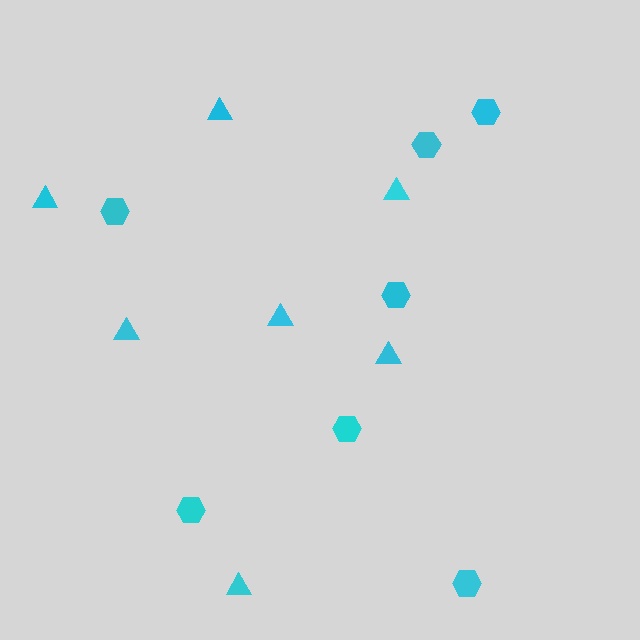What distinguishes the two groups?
There are 2 groups: one group of triangles (7) and one group of hexagons (7).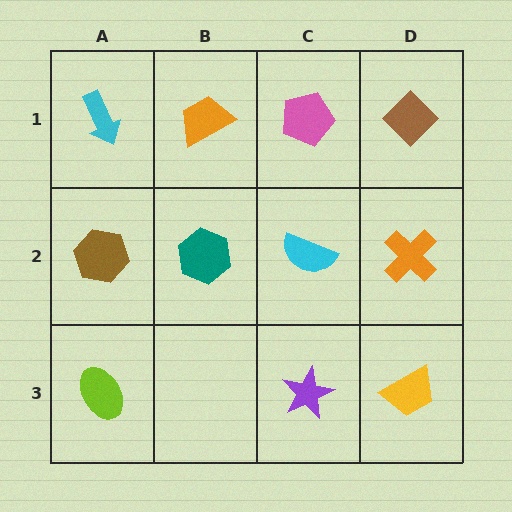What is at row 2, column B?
A teal hexagon.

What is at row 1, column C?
A pink pentagon.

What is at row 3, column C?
A purple star.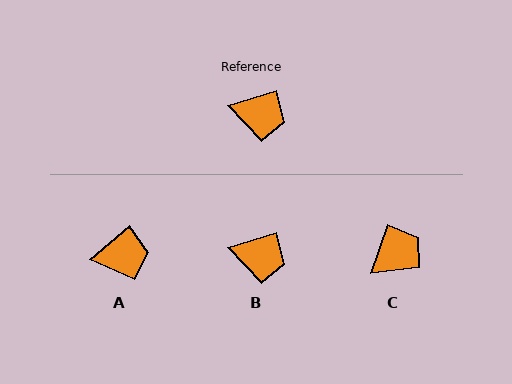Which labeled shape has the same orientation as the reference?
B.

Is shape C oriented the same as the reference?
No, it is off by about 54 degrees.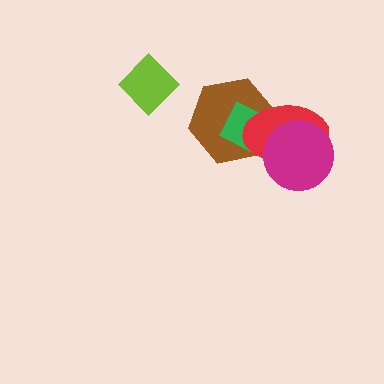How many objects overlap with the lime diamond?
0 objects overlap with the lime diamond.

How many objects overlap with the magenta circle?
1 object overlaps with the magenta circle.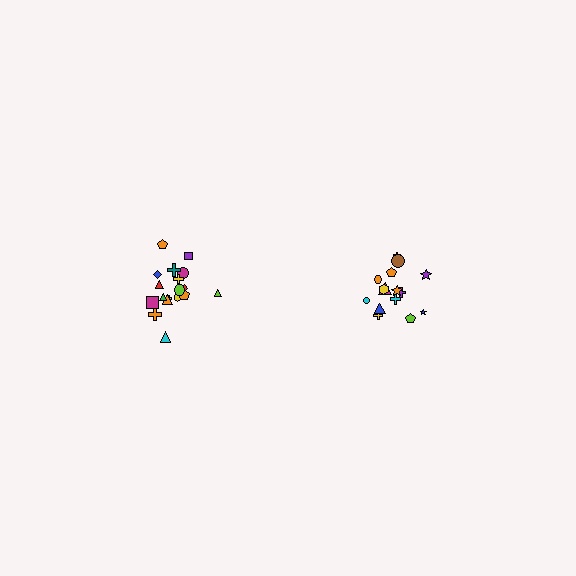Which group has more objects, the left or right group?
The left group.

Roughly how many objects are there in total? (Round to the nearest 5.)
Roughly 35 objects in total.